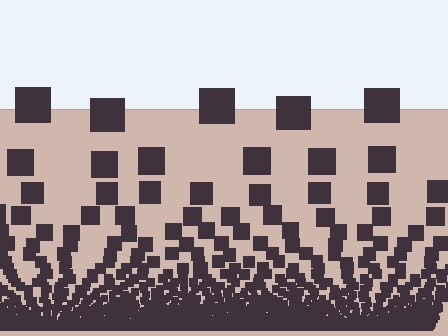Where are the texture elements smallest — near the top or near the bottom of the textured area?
Near the bottom.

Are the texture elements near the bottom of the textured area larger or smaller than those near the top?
Smaller. The gradient is inverted — elements near the bottom are smaller and denser.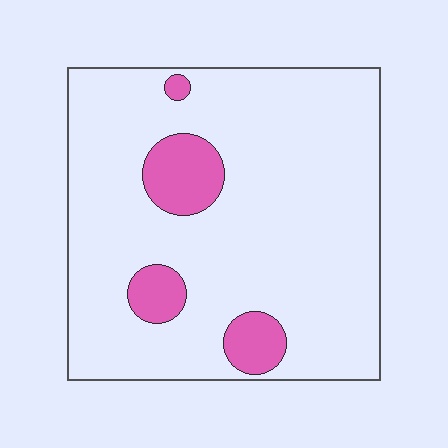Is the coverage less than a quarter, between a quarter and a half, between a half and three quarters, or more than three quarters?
Less than a quarter.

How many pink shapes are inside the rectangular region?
4.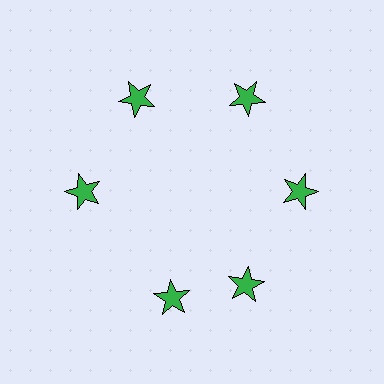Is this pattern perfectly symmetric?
No. The 6 green stars are arranged in a ring, but one element near the 7 o'clock position is rotated out of alignment along the ring, breaking the 6-fold rotational symmetry.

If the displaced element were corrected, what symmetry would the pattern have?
It would have 6-fold rotational symmetry — the pattern would map onto itself every 60 degrees.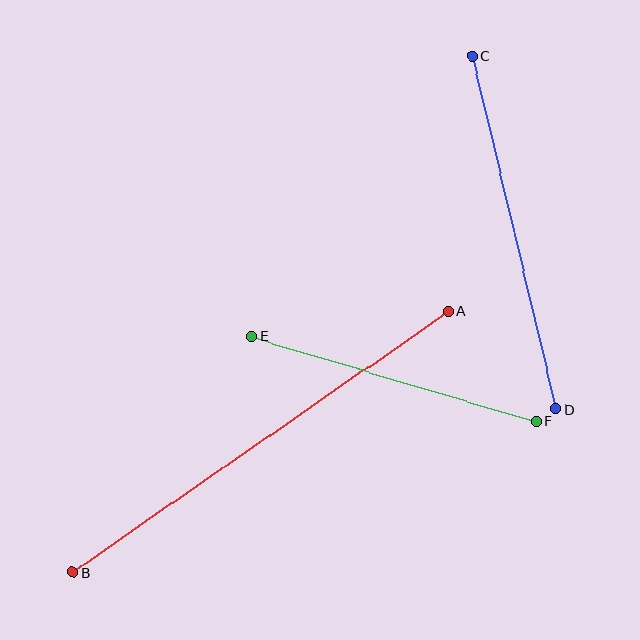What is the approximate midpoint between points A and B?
The midpoint is at approximately (261, 442) pixels.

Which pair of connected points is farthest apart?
Points A and B are farthest apart.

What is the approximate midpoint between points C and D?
The midpoint is at approximately (514, 232) pixels.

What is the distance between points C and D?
The distance is approximately 363 pixels.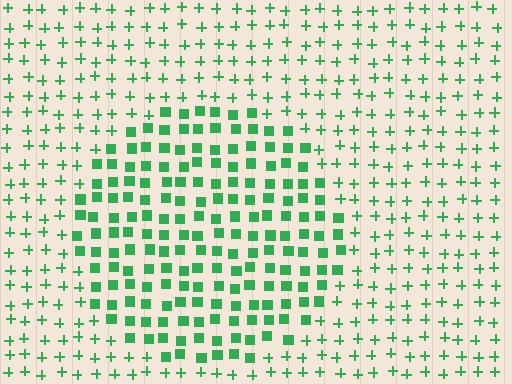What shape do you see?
I see a circle.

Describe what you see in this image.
The image is filled with small green elements arranged in a uniform grid. A circle-shaped region contains squares, while the surrounding area contains plus signs. The boundary is defined purely by the change in element shape.